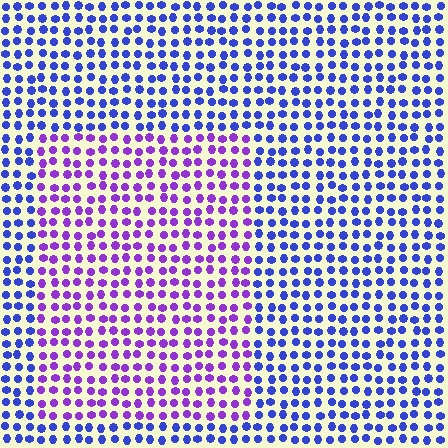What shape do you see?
I see a rectangle.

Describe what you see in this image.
The image is filled with small blue elements in a uniform arrangement. A rectangle-shaped region is visible where the elements are tinted to a slightly different hue, forming a subtle color boundary.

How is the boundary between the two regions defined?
The boundary is defined purely by a slight shift in hue (about 42 degrees). Spacing, size, and orientation are identical on both sides.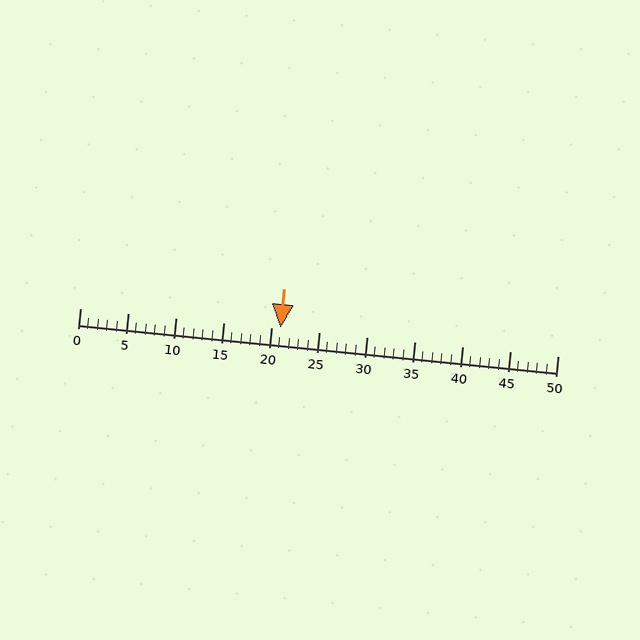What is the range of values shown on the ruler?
The ruler shows values from 0 to 50.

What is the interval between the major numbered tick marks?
The major tick marks are spaced 5 units apart.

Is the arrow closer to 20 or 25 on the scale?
The arrow is closer to 20.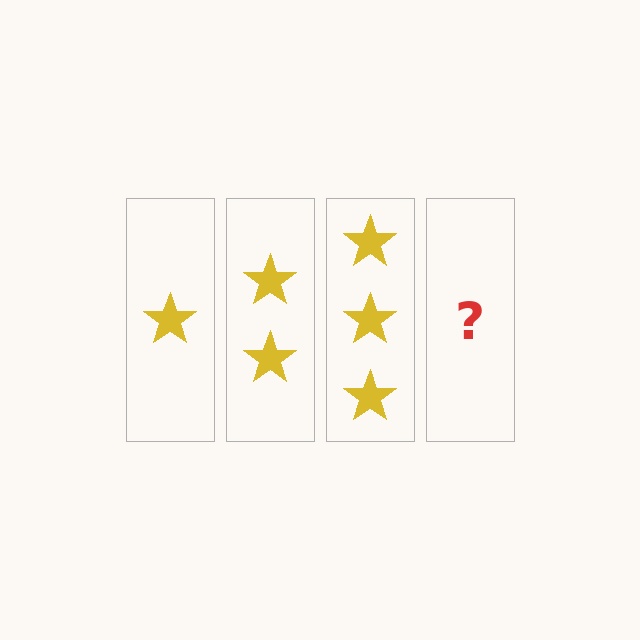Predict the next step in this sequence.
The next step is 4 stars.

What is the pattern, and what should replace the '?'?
The pattern is that each step adds one more star. The '?' should be 4 stars.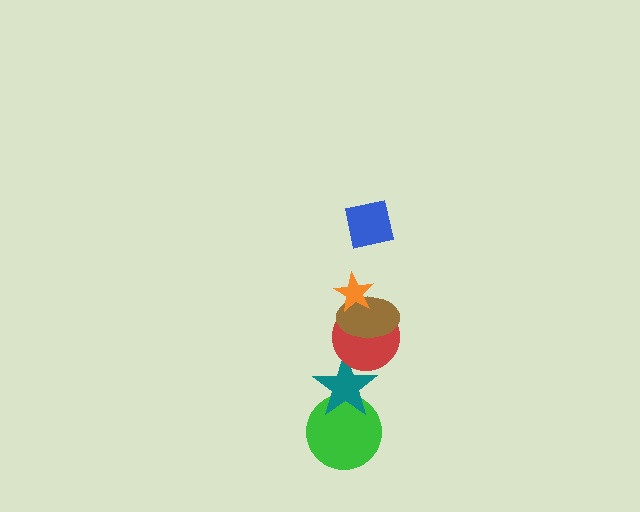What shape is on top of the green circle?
The teal star is on top of the green circle.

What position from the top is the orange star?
The orange star is 2nd from the top.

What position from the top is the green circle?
The green circle is 6th from the top.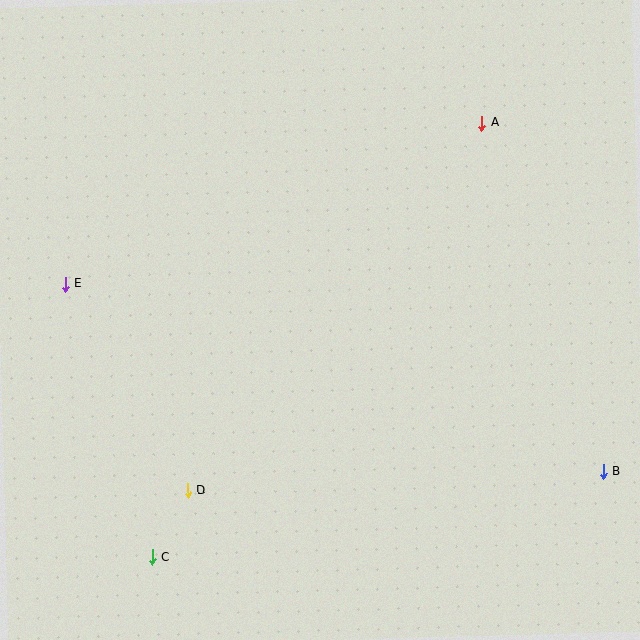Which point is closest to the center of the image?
Point D at (188, 490) is closest to the center.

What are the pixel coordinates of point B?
Point B is at (603, 471).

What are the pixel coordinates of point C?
Point C is at (152, 557).